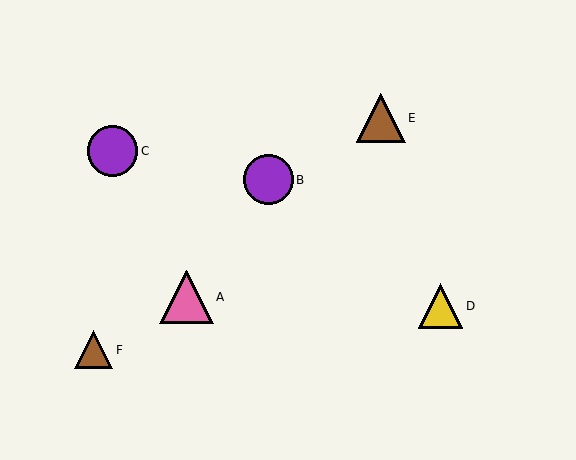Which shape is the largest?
The pink triangle (labeled A) is the largest.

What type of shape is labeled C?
Shape C is a purple circle.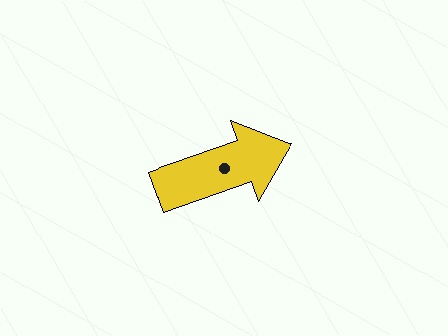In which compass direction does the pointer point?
East.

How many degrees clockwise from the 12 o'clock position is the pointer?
Approximately 71 degrees.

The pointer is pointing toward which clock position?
Roughly 2 o'clock.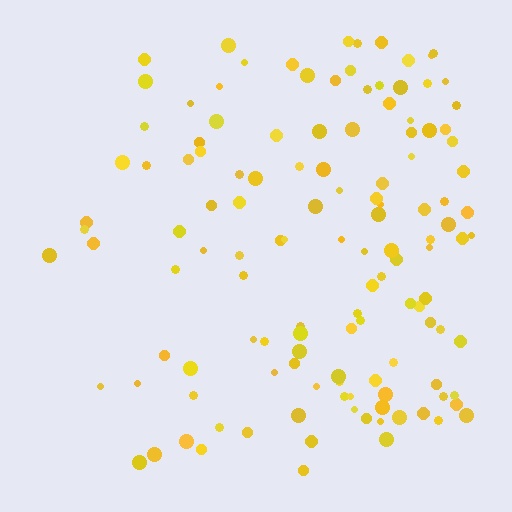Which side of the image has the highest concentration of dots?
The right.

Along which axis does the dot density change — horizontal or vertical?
Horizontal.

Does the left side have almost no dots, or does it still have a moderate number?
Still a moderate number, just noticeably fewer than the right.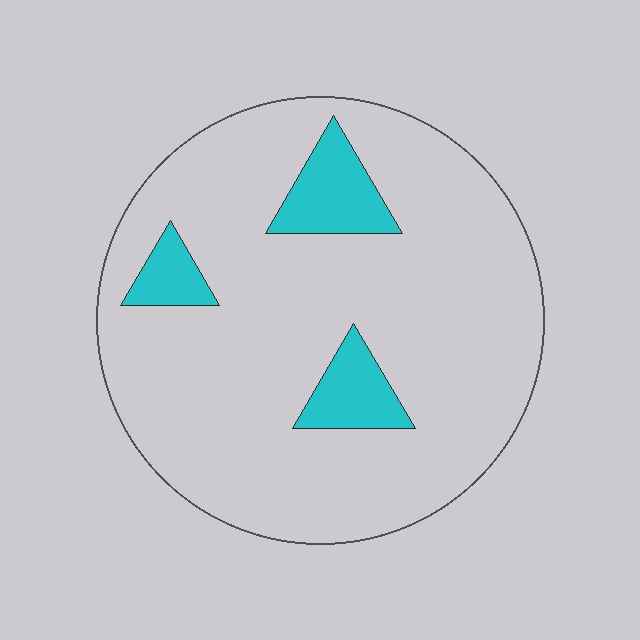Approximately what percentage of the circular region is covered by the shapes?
Approximately 10%.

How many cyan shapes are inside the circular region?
3.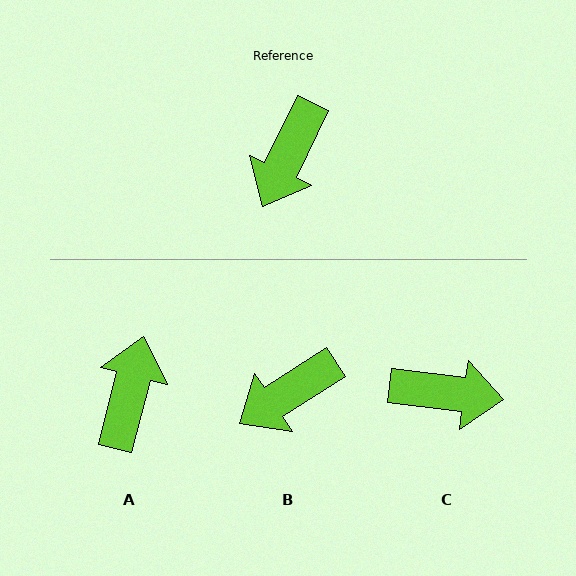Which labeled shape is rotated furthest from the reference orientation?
A, about 169 degrees away.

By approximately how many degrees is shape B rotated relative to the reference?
Approximately 31 degrees clockwise.